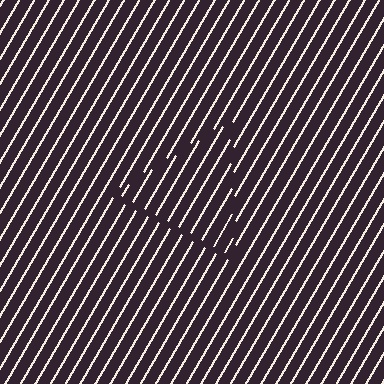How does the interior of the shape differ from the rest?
The interior of the shape contains the same grating, shifted by half a period — the contour is defined by the phase discontinuity where line-ends from the inner and outer gratings abut.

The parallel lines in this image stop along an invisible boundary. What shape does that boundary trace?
An illusory triangle. The interior of the shape contains the same grating, shifted by half a period — the contour is defined by the phase discontinuity where line-ends from the inner and outer gratings abut.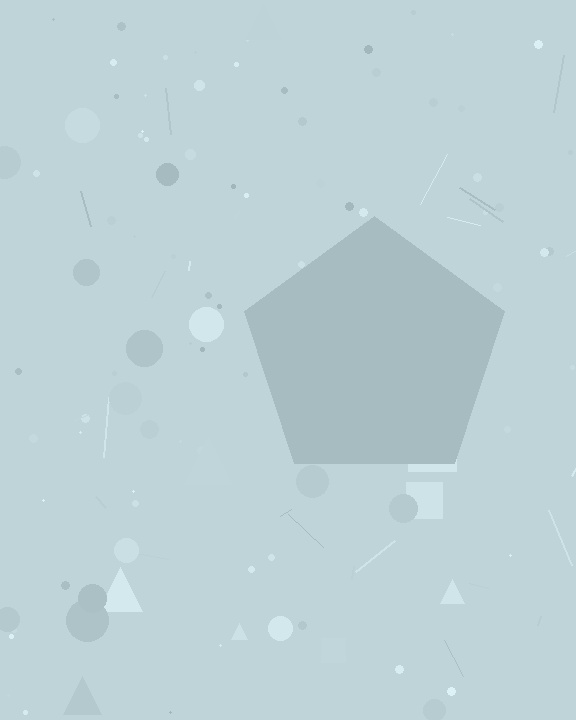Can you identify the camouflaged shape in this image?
The camouflaged shape is a pentagon.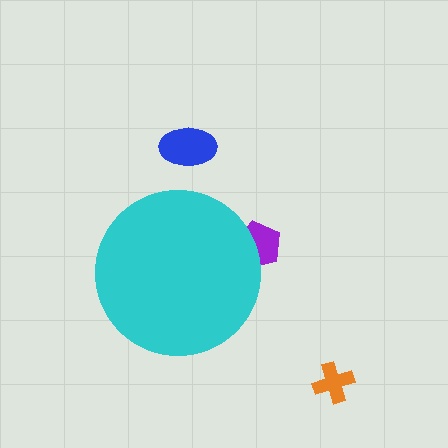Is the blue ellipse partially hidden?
No, the blue ellipse is fully visible.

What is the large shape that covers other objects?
A cyan circle.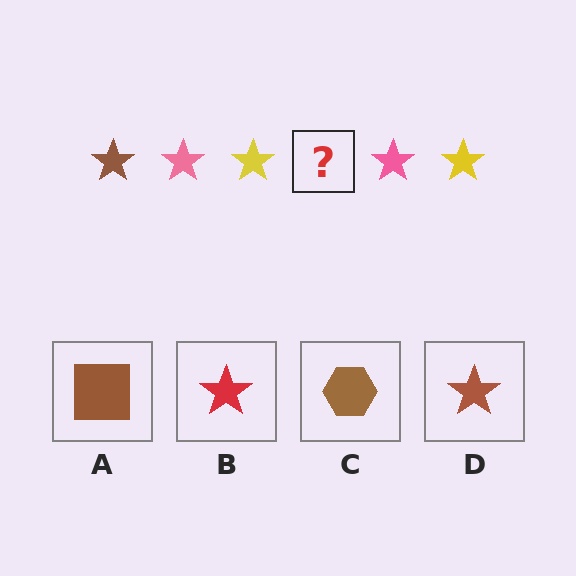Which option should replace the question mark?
Option D.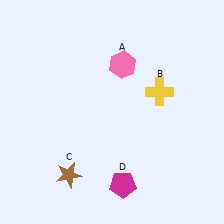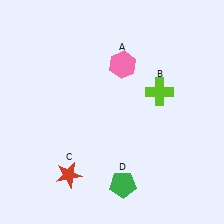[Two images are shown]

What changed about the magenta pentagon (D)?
In Image 1, D is magenta. In Image 2, it changed to green.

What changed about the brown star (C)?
In Image 1, C is brown. In Image 2, it changed to red.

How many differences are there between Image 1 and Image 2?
There are 3 differences between the two images.